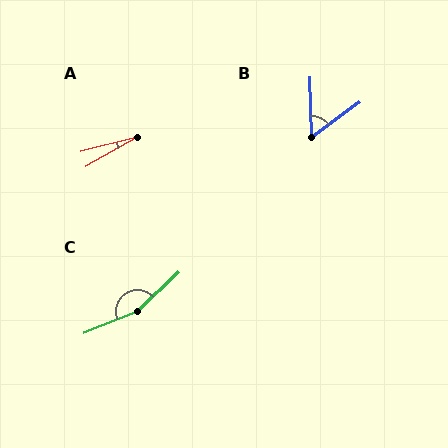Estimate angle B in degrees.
Approximately 56 degrees.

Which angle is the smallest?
A, at approximately 15 degrees.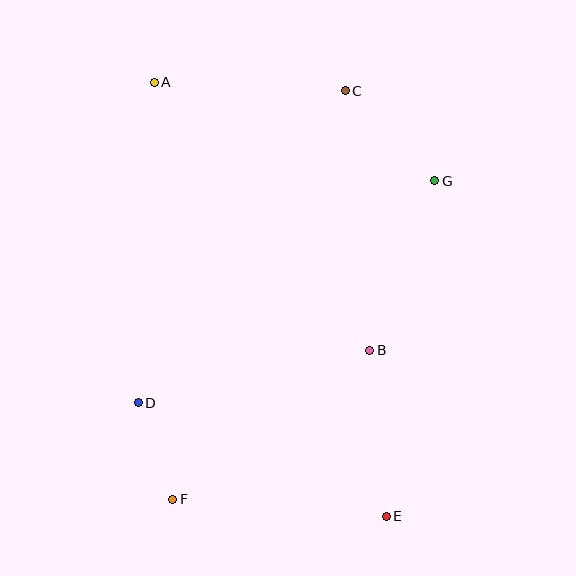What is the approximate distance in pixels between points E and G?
The distance between E and G is approximately 339 pixels.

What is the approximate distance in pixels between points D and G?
The distance between D and G is approximately 370 pixels.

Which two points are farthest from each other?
Points A and E are farthest from each other.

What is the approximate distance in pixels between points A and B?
The distance between A and B is approximately 344 pixels.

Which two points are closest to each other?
Points D and F are closest to each other.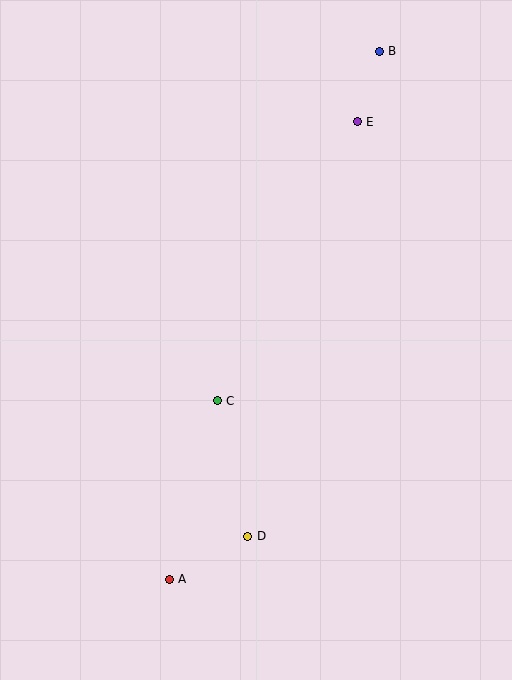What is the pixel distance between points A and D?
The distance between A and D is 89 pixels.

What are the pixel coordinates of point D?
Point D is at (248, 536).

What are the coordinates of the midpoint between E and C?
The midpoint between E and C is at (287, 261).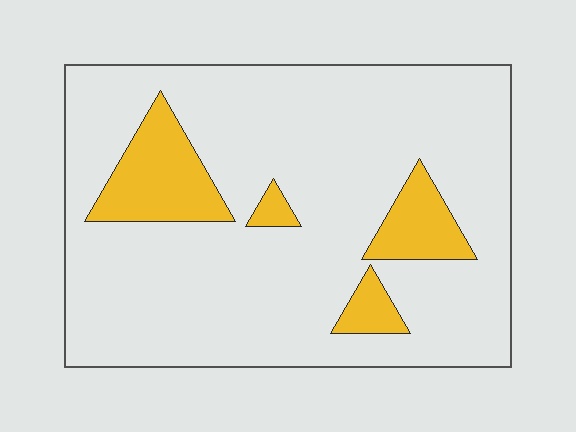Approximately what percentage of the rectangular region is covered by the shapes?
Approximately 15%.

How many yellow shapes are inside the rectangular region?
4.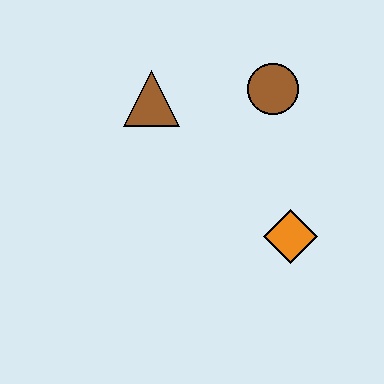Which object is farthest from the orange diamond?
The brown triangle is farthest from the orange diamond.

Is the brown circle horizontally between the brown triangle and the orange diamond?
Yes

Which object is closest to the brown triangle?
The brown circle is closest to the brown triangle.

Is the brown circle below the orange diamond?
No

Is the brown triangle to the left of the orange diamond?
Yes